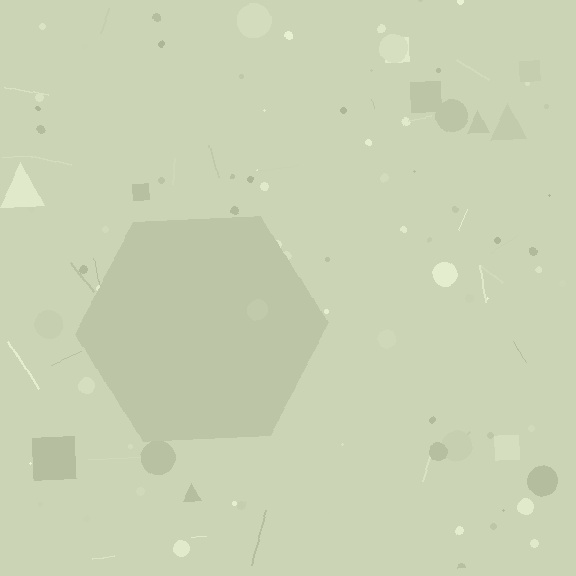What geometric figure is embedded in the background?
A hexagon is embedded in the background.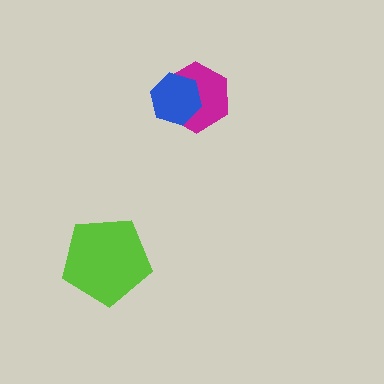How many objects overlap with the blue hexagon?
1 object overlaps with the blue hexagon.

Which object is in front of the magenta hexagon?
The blue hexagon is in front of the magenta hexagon.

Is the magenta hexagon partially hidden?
Yes, it is partially covered by another shape.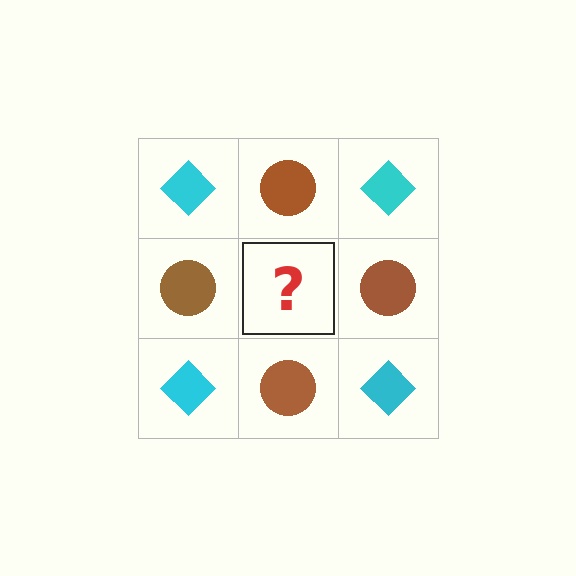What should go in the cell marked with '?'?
The missing cell should contain a cyan diamond.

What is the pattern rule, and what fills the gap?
The rule is that it alternates cyan diamond and brown circle in a checkerboard pattern. The gap should be filled with a cyan diamond.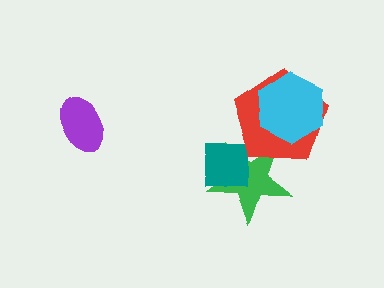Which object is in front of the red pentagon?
The cyan hexagon is in front of the red pentagon.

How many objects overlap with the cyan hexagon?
1 object overlaps with the cyan hexagon.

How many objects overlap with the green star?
2 objects overlap with the green star.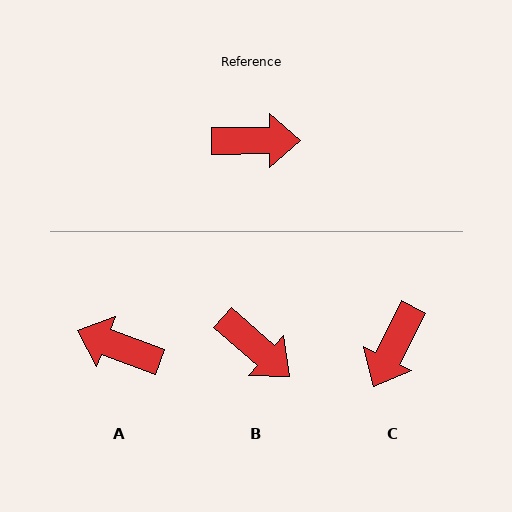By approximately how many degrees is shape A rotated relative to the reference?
Approximately 159 degrees counter-clockwise.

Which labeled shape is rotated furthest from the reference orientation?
A, about 159 degrees away.